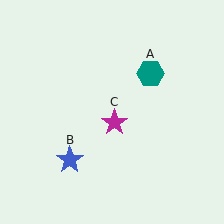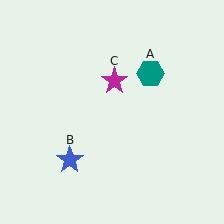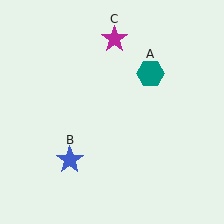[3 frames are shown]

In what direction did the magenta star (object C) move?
The magenta star (object C) moved up.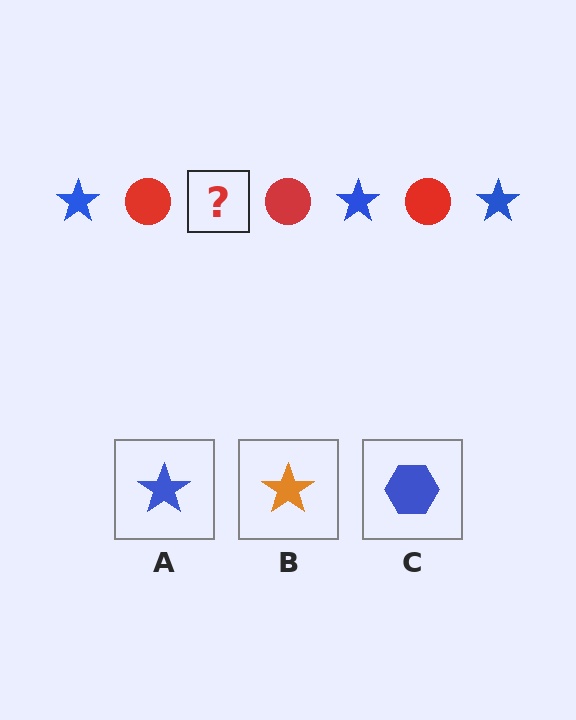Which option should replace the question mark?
Option A.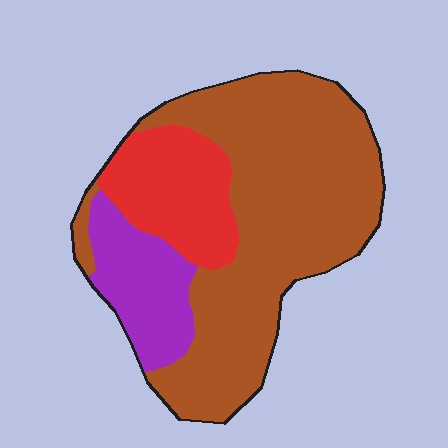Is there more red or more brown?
Brown.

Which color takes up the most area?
Brown, at roughly 65%.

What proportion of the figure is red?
Red takes up between a sixth and a third of the figure.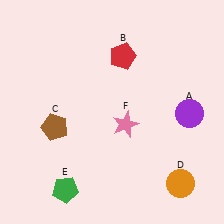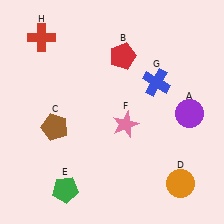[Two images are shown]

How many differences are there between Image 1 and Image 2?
There are 2 differences between the two images.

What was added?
A blue cross (G), a red cross (H) were added in Image 2.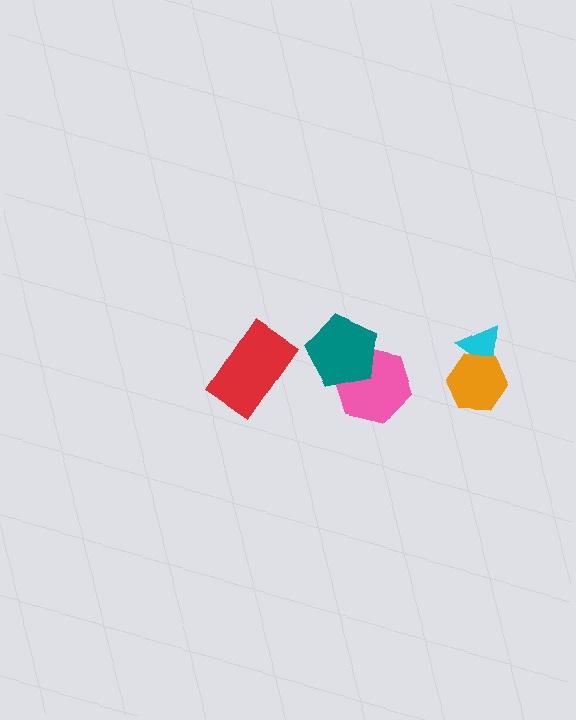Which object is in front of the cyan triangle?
The orange hexagon is in front of the cyan triangle.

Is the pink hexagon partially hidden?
Yes, it is partially covered by another shape.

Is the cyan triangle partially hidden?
Yes, it is partially covered by another shape.